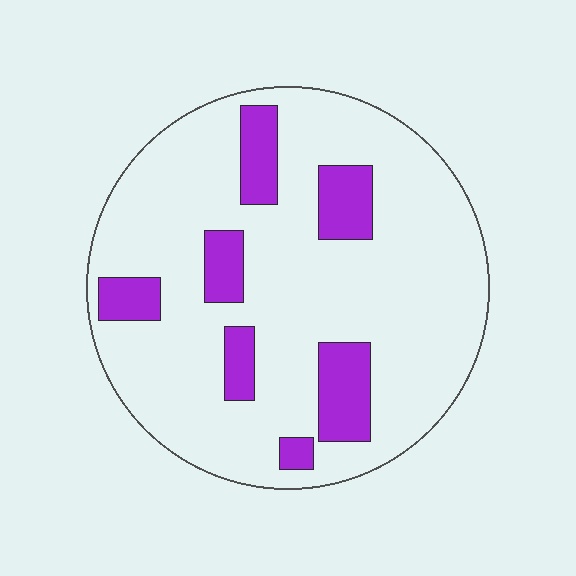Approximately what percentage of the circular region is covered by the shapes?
Approximately 15%.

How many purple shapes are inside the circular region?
7.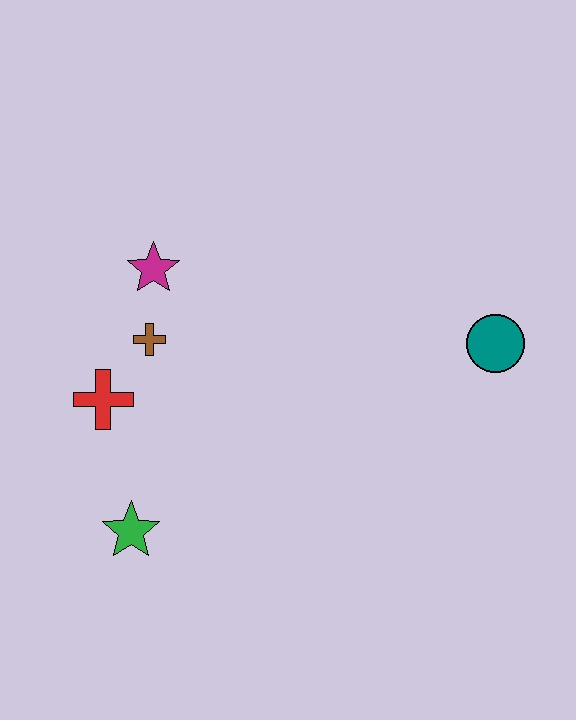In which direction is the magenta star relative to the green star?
The magenta star is above the green star.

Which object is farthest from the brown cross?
The teal circle is farthest from the brown cross.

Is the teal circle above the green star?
Yes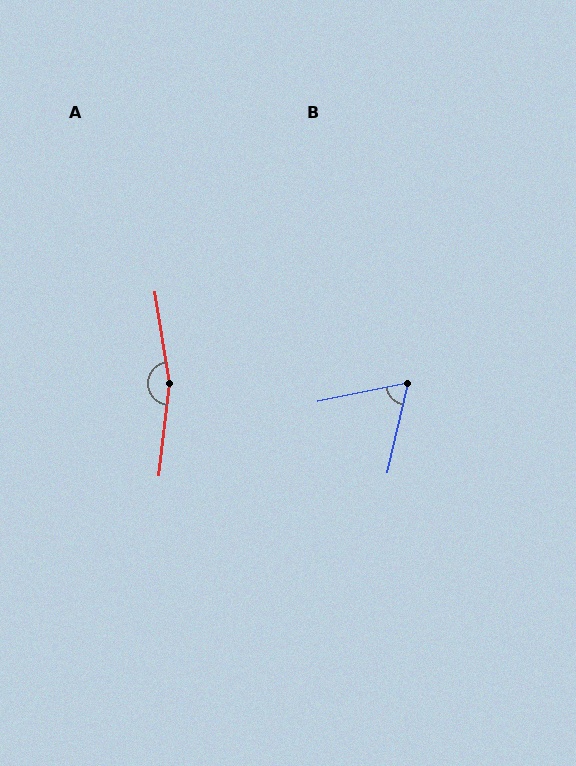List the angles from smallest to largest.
B (65°), A (164°).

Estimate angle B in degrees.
Approximately 65 degrees.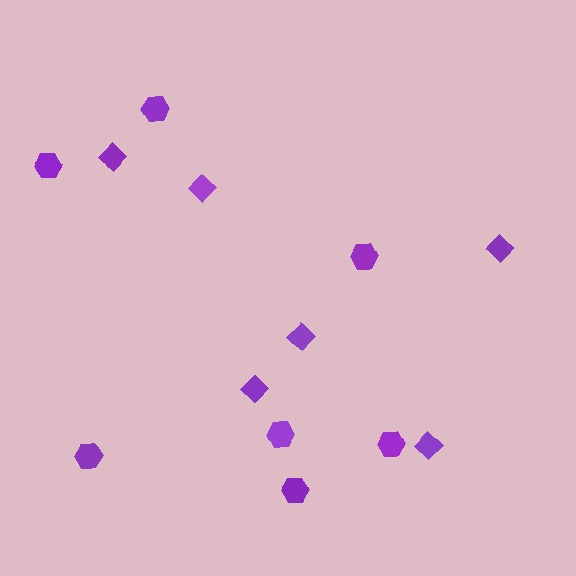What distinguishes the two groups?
There are 2 groups: one group of diamonds (6) and one group of hexagons (7).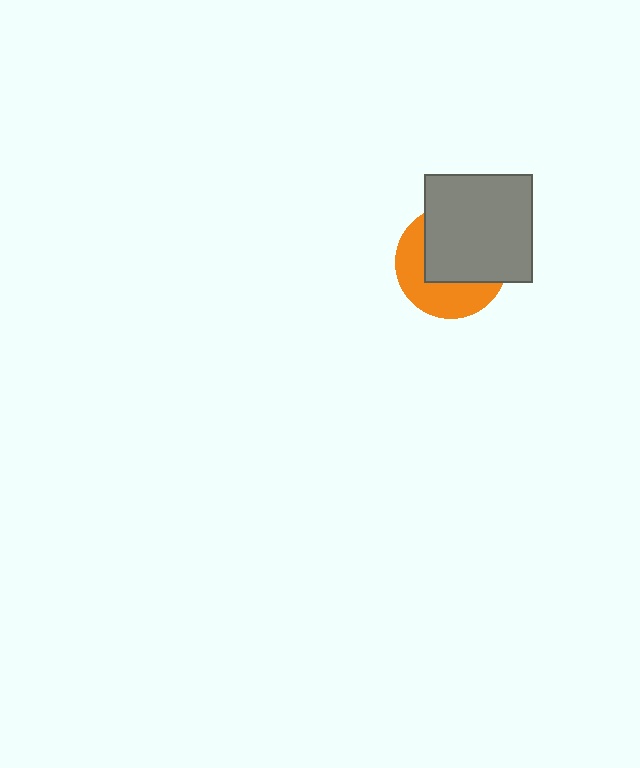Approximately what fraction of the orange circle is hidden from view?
Roughly 57% of the orange circle is hidden behind the gray square.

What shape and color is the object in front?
The object in front is a gray square.